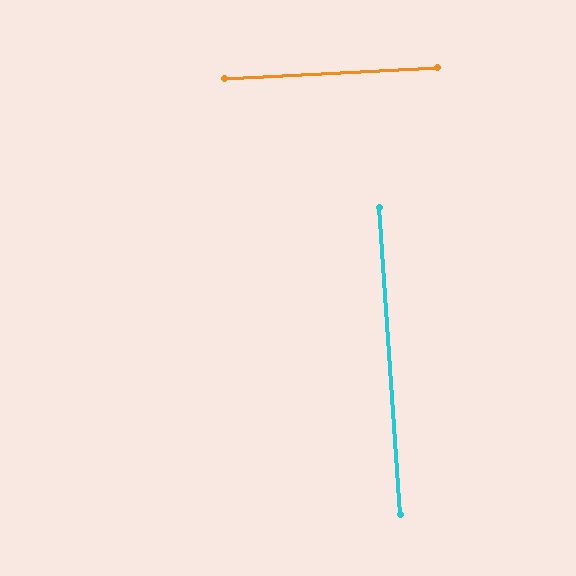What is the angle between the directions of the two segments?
Approximately 89 degrees.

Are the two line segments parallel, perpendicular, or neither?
Perpendicular — they meet at approximately 89°.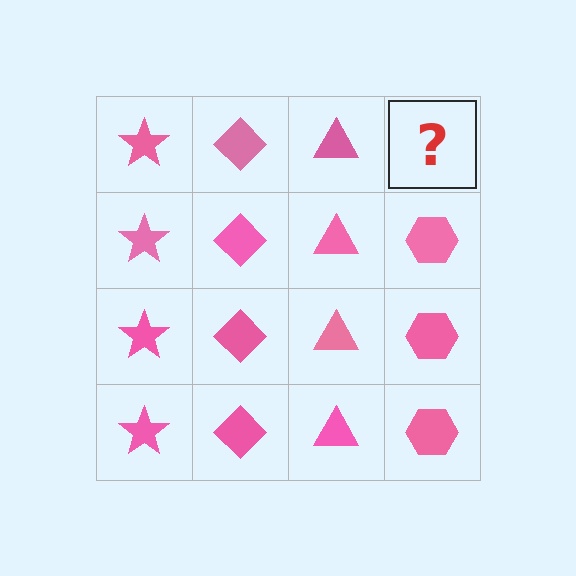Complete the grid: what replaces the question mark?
The question mark should be replaced with a pink hexagon.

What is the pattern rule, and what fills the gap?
The rule is that each column has a consistent shape. The gap should be filled with a pink hexagon.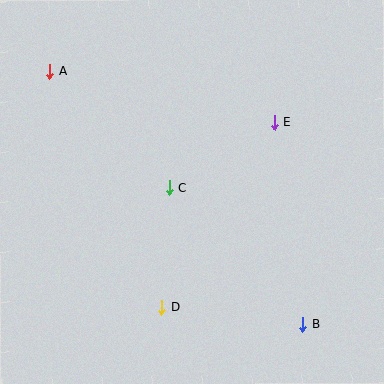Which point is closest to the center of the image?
Point C at (169, 188) is closest to the center.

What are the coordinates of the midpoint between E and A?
The midpoint between E and A is at (162, 97).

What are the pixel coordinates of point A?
Point A is at (50, 71).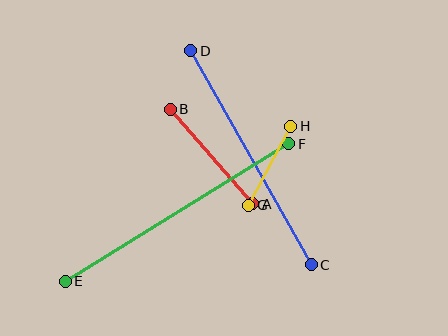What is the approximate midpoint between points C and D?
The midpoint is at approximately (251, 158) pixels.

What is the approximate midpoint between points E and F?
The midpoint is at approximately (177, 213) pixels.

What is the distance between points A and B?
The distance is approximately 125 pixels.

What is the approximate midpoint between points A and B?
The midpoint is at approximately (212, 156) pixels.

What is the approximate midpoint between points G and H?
The midpoint is at approximately (270, 166) pixels.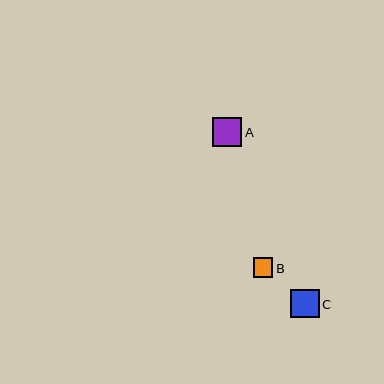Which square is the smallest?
Square B is the smallest with a size of approximately 20 pixels.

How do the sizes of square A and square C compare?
Square A and square C are approximately the same size.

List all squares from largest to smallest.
From largest to smallest: A, C, B.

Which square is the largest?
Square A is the largest with a size of approximately 29 pixels.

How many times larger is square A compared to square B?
Square A is approximately 1.5 times the size of square B.